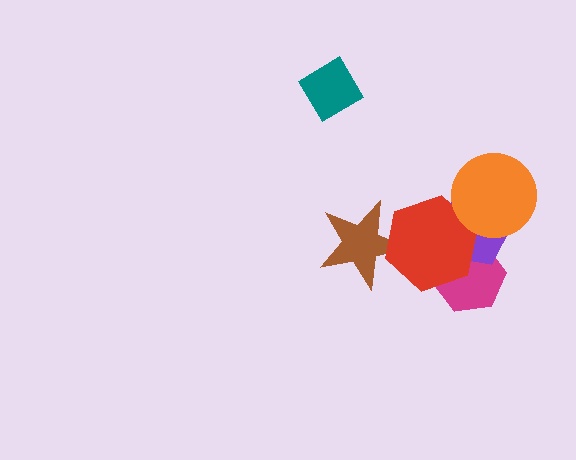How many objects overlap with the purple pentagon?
3 objects overlap with the purple pentagon.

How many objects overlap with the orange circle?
2 objects overlap with the orange circle.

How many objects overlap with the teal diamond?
0 objects overlap with the teal diamond.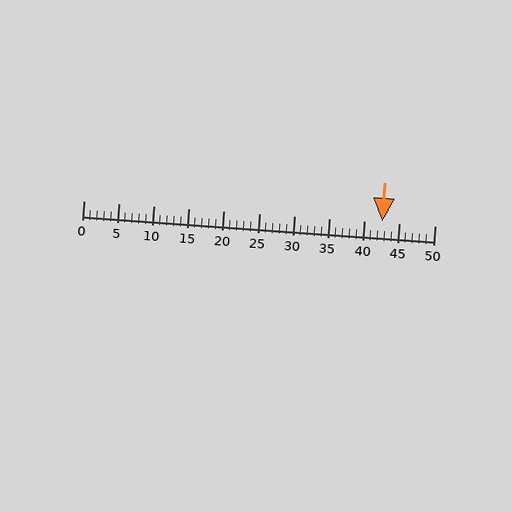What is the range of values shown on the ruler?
The ruler shows values from 0 to 50.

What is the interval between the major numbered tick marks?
The major tick marks are spaced 5 units apart.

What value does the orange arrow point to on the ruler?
The orange arrow points to approximately 43.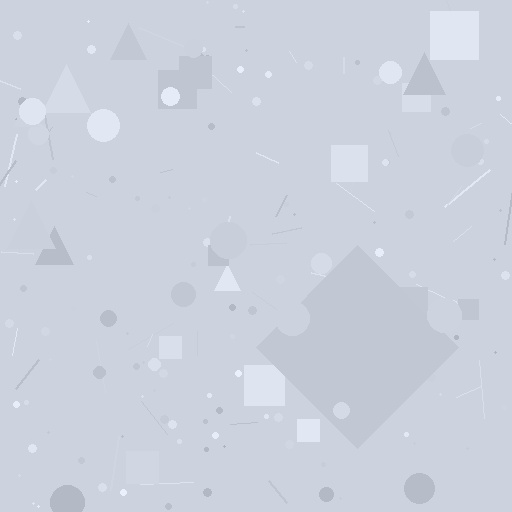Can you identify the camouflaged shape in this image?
The camouflaged shape is a diamond.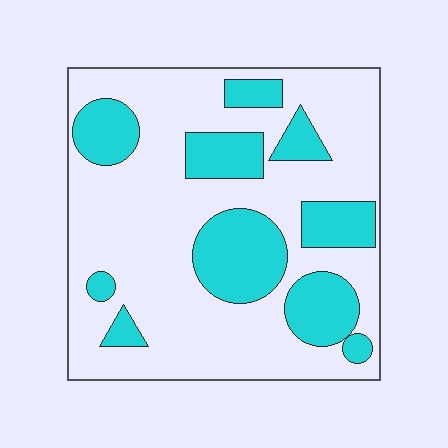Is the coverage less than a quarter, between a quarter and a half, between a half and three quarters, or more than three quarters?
Between a quarter and a half.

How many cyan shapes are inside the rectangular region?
10.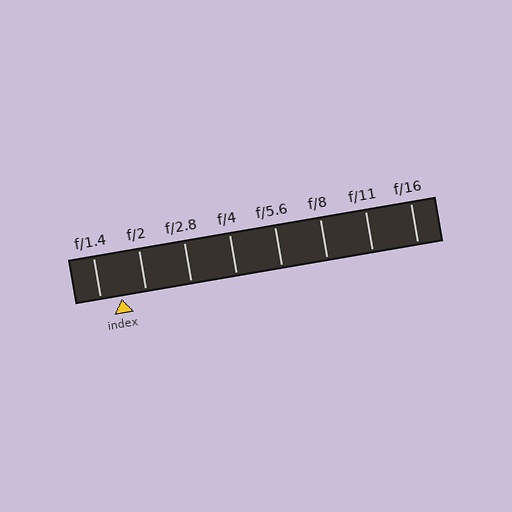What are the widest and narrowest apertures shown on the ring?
The widest aperture shown is f/1.4 and the narrowest is f/16.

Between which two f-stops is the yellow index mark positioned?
The index mark is between f/1.4 and f/2.